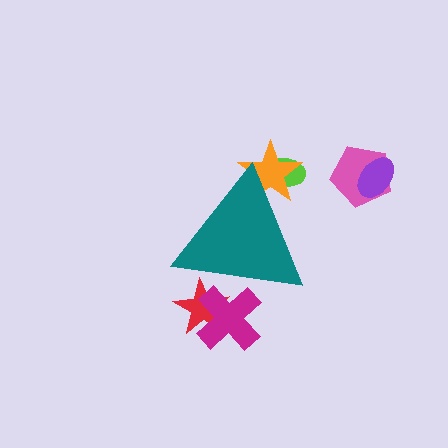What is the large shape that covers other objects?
A teal triangle.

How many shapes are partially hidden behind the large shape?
4 shapes are partially hidden.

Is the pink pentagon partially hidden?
No, the pink pentagon is fully visible.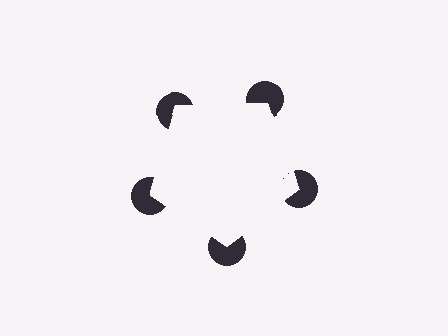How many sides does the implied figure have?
5 sides.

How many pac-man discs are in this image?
There are 5 — one at each vertex of the illusory pentagon.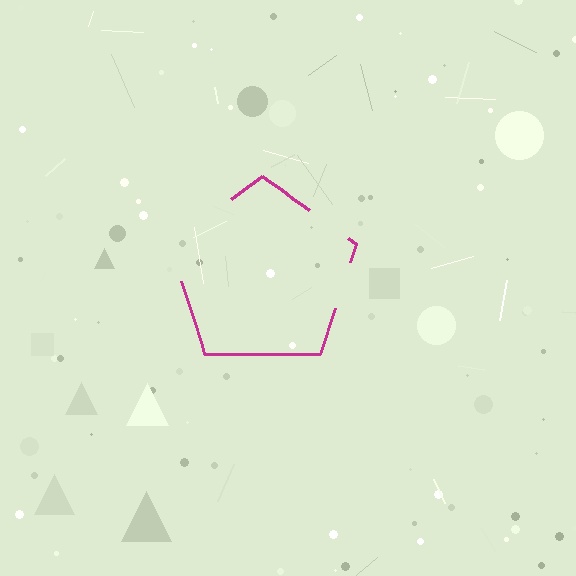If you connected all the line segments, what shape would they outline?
They would outline a pentagon.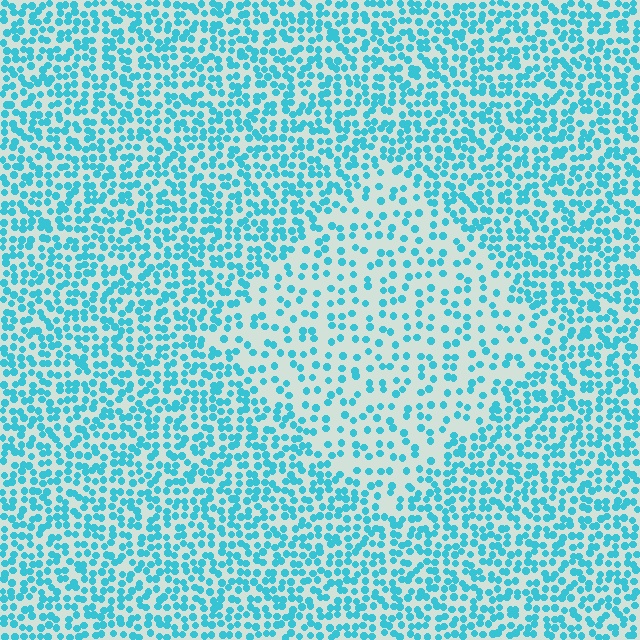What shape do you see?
I see a diamond.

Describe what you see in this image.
The image contains small cyan elements arranged at two different densities. A diamond-shaped region is visible where the elements are less densely packed than the surrounding area.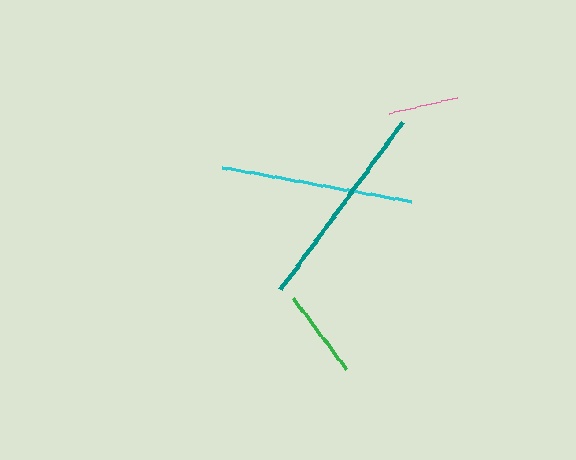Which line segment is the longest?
The teal line is the longest at approximately 207 pixels.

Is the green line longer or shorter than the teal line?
The teal line is longer than the green line.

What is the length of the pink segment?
The pink segment is approximately 69 pixels long.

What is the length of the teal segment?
The teal segment is approximately 207 pixels long.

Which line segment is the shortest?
The pink line is the shortest at approximately 69 pixels.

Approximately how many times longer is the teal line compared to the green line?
The teal line is approximately 2.3 times the length of the green line.